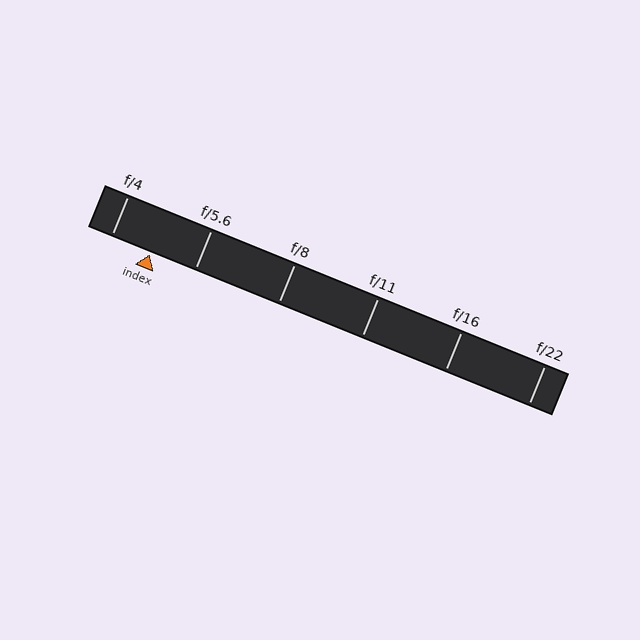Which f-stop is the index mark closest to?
The index mark is closest to f/4.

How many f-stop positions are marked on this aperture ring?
There are 6 f-stop positions marked.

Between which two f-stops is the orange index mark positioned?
The index mark is between f/4 and f/5.6.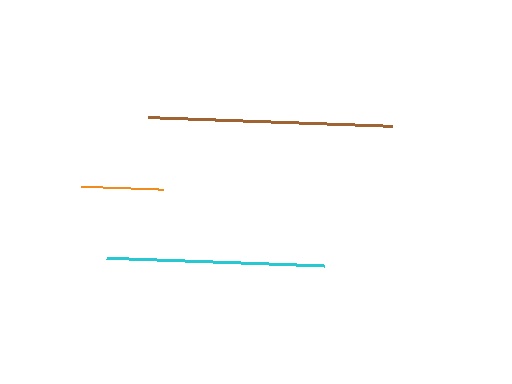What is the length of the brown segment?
The brown segment is approximately 245 pixels long.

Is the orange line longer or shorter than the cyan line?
The cyan line is longer than the orange line.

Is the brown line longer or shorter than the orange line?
The brown line is longer than the orange line.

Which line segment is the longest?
The brown line is the longest at approximately 245 pixels.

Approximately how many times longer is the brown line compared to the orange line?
The brown line is approximately 3.0 times the length of the orange line.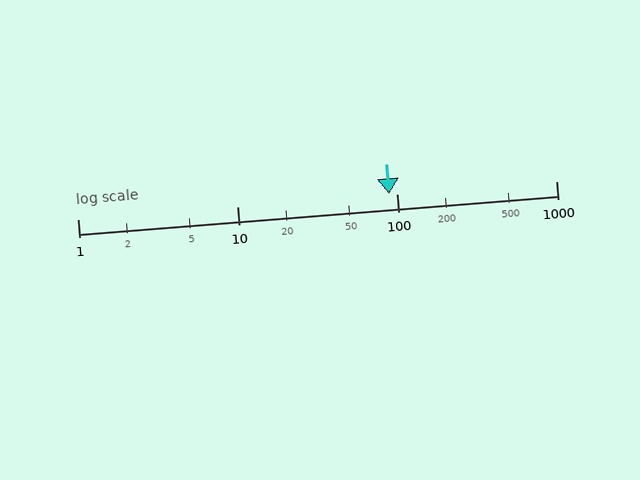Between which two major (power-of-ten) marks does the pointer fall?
The pointer is between 10 and 100.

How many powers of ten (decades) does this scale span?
The scale spans 3 decades, from 1 to 1000.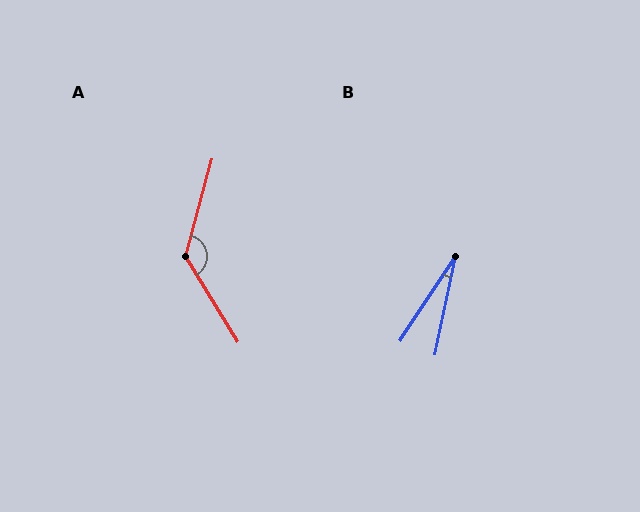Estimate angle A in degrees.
Approximately 133 degrees.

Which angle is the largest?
A, at approximately 133 degrees.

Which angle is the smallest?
B, at approximately 22 degrees.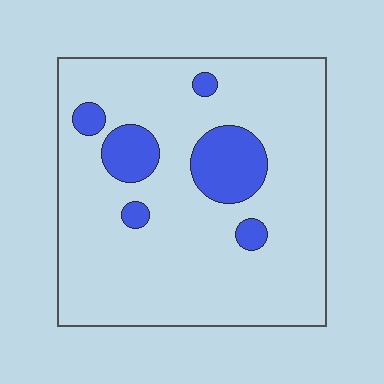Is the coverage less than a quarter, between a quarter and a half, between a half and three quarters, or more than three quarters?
Less than a quarter.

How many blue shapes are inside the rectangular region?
6.